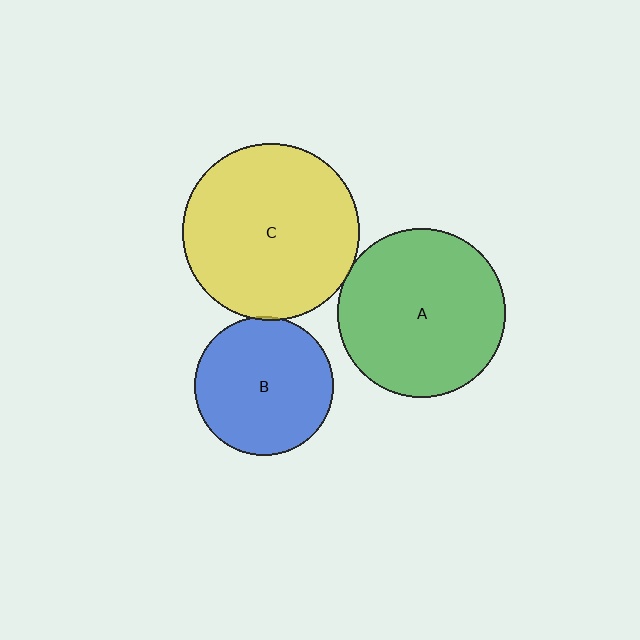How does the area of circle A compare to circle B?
Approximately 1.5 times.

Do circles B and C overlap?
Yes.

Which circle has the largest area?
Circle C (yellow).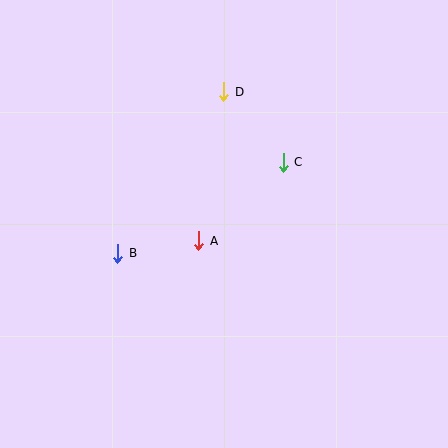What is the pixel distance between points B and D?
The distance between B and D is 193 pixels.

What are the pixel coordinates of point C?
Point C is at (283, 162).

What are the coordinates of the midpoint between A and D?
The midpoint between A and D is at (211, 166).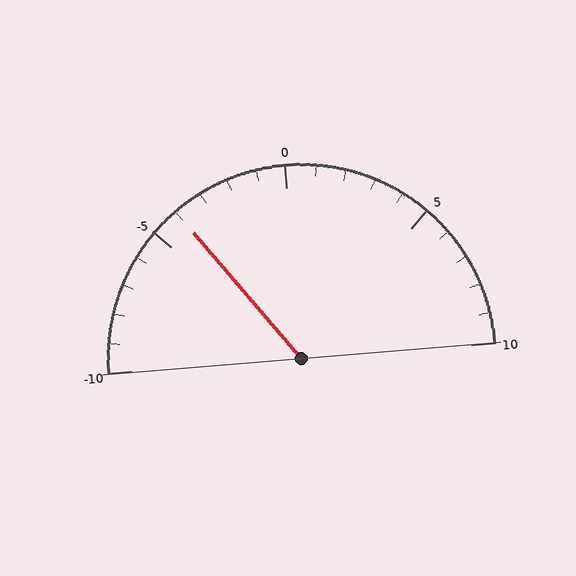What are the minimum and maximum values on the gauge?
The gauge ranges from -10 to 10.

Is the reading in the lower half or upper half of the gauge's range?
The reading is in the lower half of the range (-10 to 10).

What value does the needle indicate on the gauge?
The needle indicates approximately -4.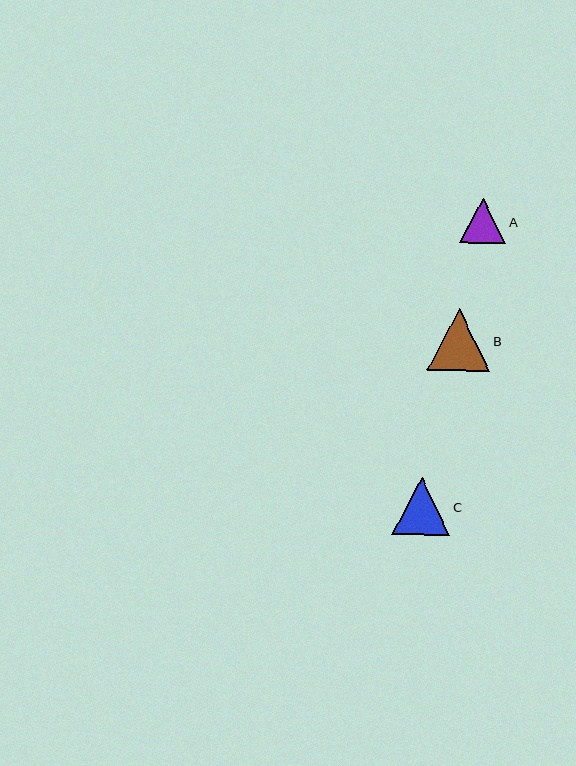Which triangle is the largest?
Triangle B is the largest with a size of approximately 62 pixels.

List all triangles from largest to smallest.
From largest to smallest: B, C, A.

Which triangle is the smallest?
Triangle A is the smallest with a size of approximately 46 pixels.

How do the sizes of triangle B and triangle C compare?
Triangle B and triangle C are approximately the same size.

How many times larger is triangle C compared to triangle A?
Triangle C is approximately 1.3 times the size of triangle A.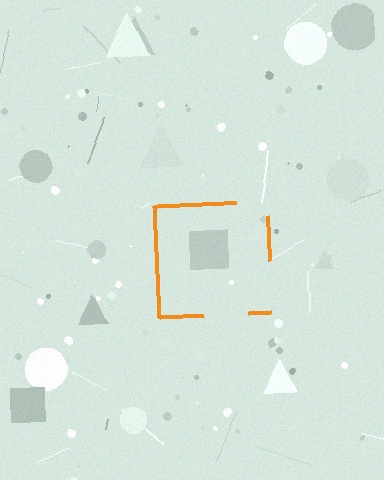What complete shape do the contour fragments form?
The contour fragments form a square.